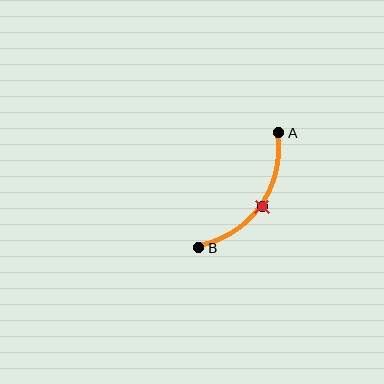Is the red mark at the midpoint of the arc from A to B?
Yes. The red mark lies on the arc at equal arc-length from both A and B — it is the arc midpoint.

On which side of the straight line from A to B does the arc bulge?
The arc bulges below and to the right of the straight line connecting A and B.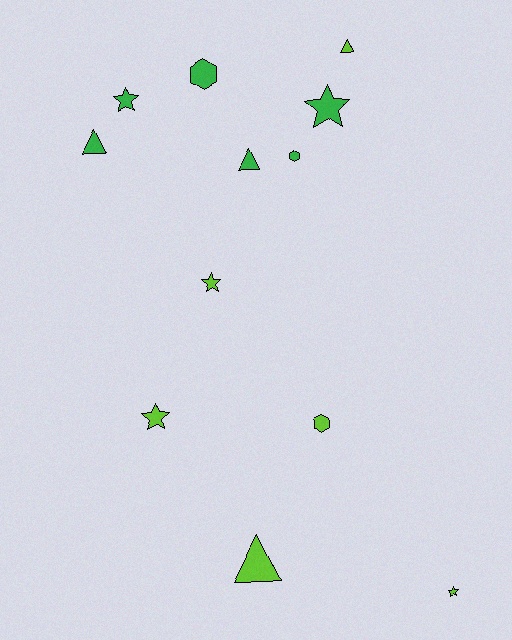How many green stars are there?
There are 2 green stars.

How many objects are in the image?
There are 12 objects.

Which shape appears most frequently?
Star, with 5 objects.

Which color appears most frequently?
Lime, with 6 objects.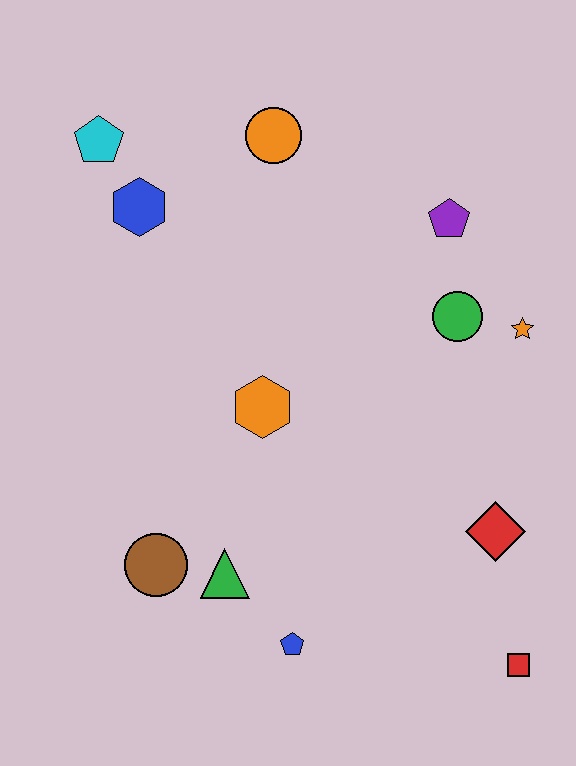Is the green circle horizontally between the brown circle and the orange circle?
No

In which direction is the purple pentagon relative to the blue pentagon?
The purple pentagon is above the blue pentagon.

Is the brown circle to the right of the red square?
No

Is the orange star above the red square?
Yes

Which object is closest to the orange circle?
The blue hexagon is closest to the orange circle.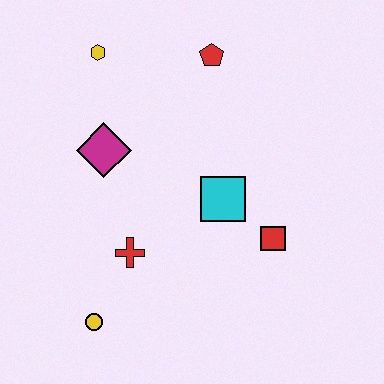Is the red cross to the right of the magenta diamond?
Yes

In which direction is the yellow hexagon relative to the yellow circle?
The yellow hexagon is above the yellow circle.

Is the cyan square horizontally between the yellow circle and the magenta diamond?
No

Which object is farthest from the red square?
The yellow hexagon is farthest from the red square.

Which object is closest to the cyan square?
The red square is closest to the cyan square.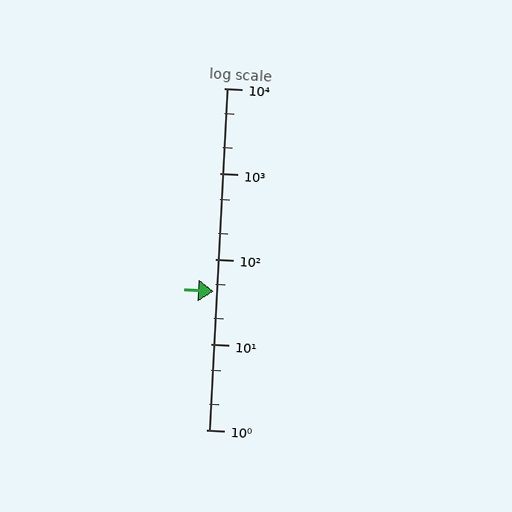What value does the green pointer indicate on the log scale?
The pointer indicates approximately 42.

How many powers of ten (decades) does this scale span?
The scale spans 4 decades, from 1 to 10000.